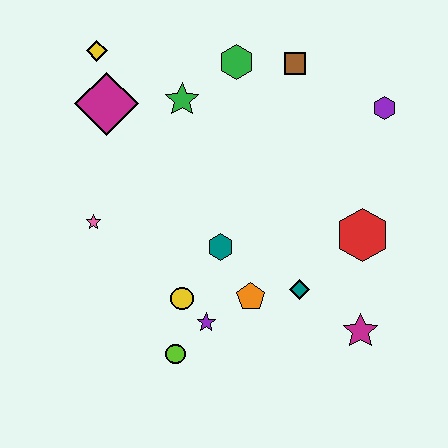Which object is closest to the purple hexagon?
The brown square is closest to the purple hexagon.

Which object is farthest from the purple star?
The yellow diamond is farthest from the purple star.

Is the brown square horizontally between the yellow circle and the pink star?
No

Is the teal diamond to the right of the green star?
Yes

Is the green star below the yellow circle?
No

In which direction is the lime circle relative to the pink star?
The lime circle is below the pink star.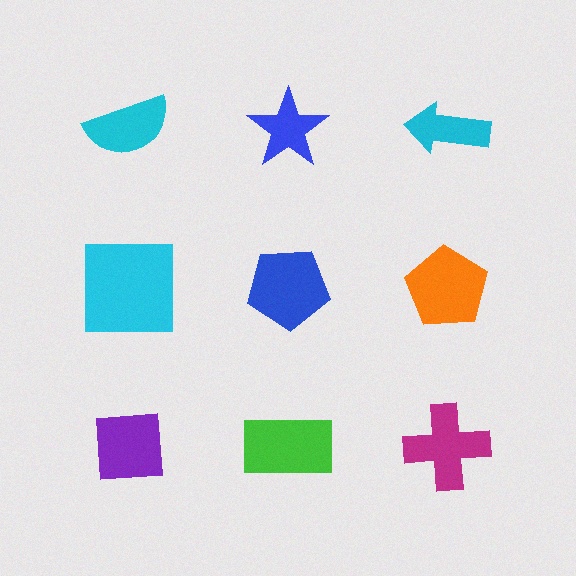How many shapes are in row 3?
3 shapes.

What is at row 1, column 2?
A blue star.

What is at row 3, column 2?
A green rectangle.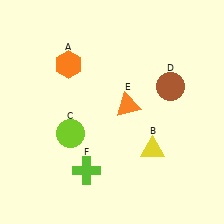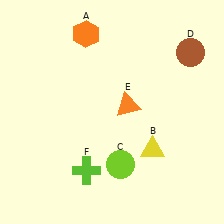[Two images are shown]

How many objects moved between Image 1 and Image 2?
3 objects moved between the two images.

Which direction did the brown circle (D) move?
The brown circle (D) moved up.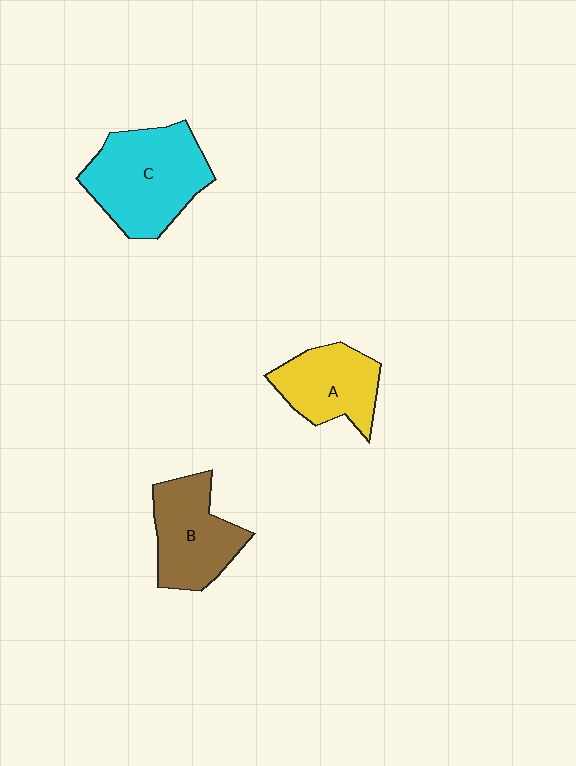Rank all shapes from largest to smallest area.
From largest to smallest: C (cyan), B (brown), A (yellow).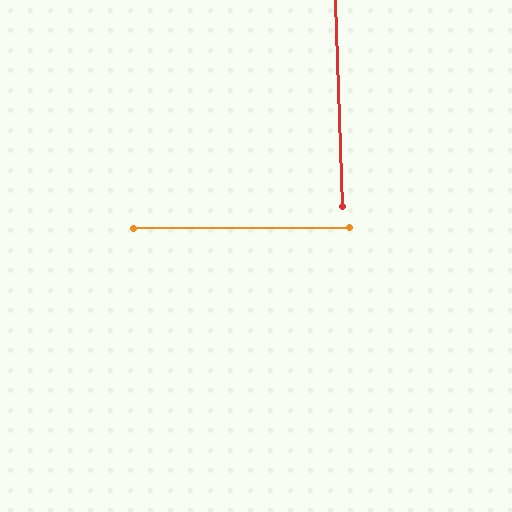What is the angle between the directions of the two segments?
Approximately 88 degrees.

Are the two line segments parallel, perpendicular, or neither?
Perpendicular — they meet at approximately 88°.